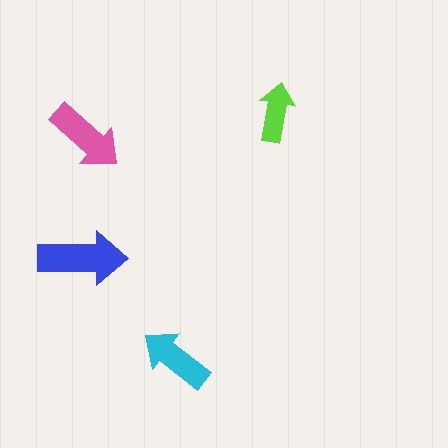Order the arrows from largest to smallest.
the blue one, the pink one, the cyan one, the lime one.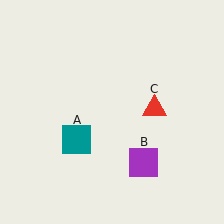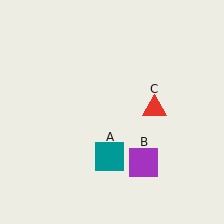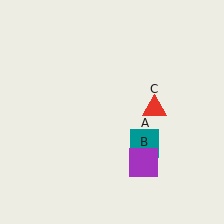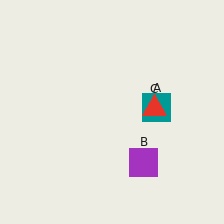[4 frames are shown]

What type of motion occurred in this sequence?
The teal square (object A) rotated counterclockwise around the center of the scene.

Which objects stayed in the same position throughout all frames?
Purple square (object B) and red triangle (object C) remained stationary.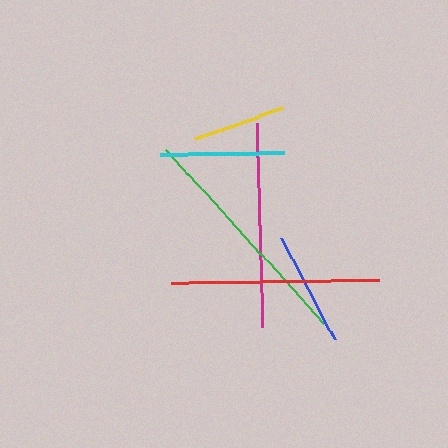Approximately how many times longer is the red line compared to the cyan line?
The red line is approximately 1.7 times the length of the cyan line.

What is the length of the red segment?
The red segment is approximately 209 pixels long.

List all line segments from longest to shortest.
From longest to shortest: green, red, magenta, cyan, blue, yellow.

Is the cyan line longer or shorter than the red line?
The red line is longer than the cyan line.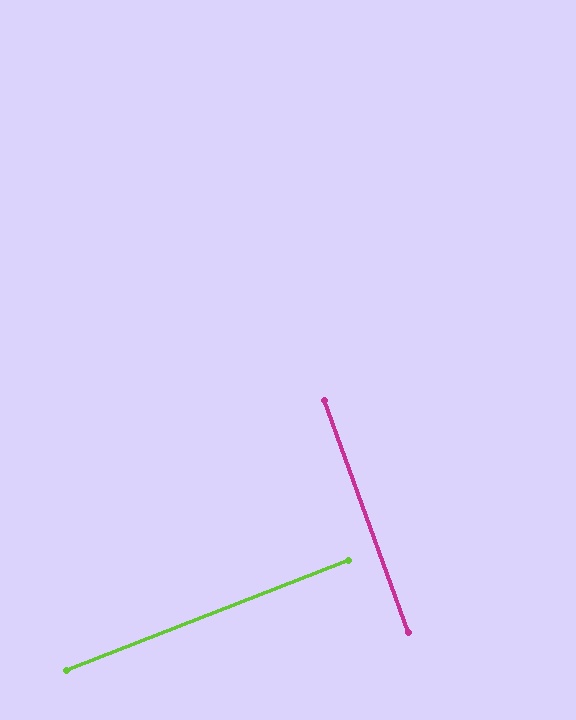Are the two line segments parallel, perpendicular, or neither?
Perpendicular — they meet at approximately 89°.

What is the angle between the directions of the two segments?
Approximately 89 degrees.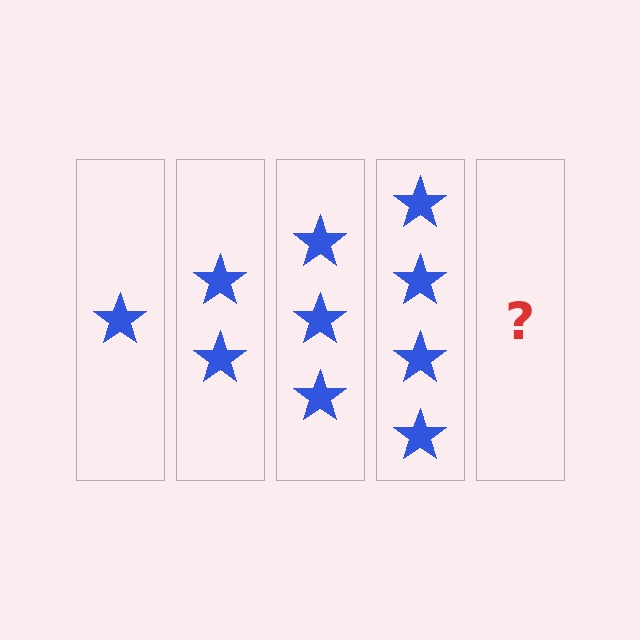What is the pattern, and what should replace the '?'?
The pattern is that each step adds one more star. The '?' should be 5 stars.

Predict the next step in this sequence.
The next step is 5 stars.